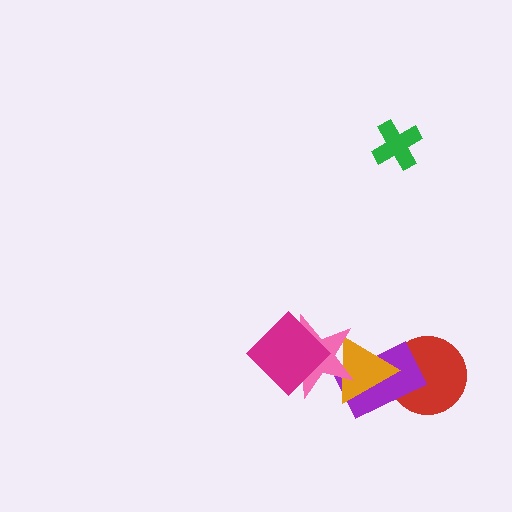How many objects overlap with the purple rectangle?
3 objects overlap with the purple rectangle.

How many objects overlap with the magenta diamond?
1 object overlaps with the magenta diamond.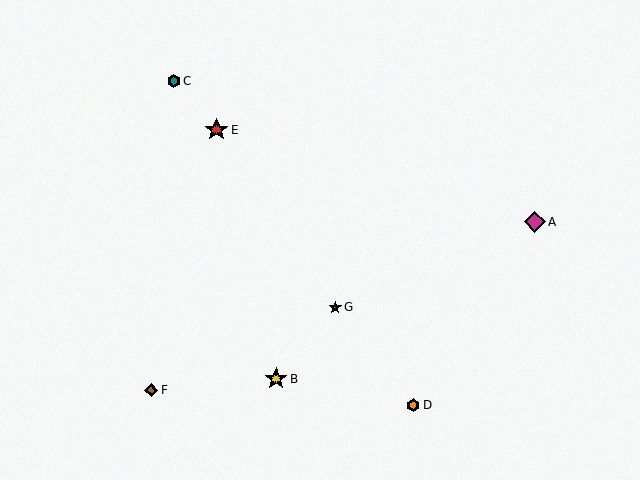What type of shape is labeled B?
Shape B is a yellow star.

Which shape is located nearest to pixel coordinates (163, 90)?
The teal hexagon (labeled C) at (174, 81) is nearest to that location.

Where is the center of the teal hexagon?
The center of the teal hexagon is at (174, 81).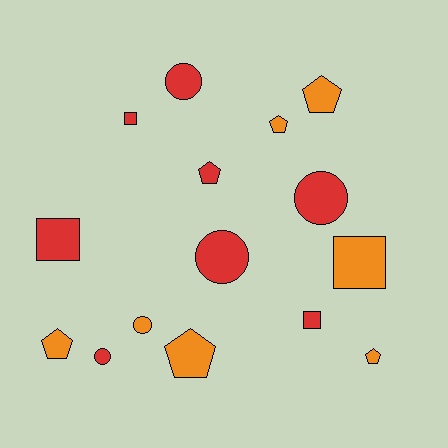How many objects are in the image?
There are 15 objects.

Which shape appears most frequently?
Pentagon, with 6 objects.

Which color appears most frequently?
Red, with 8 objects.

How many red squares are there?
There are 3 red squares.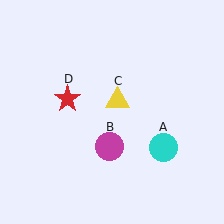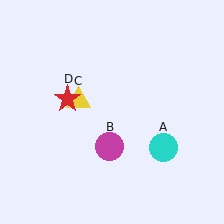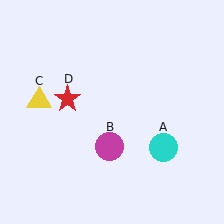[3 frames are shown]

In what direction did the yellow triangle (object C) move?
The yellow triangle (object C) moved left.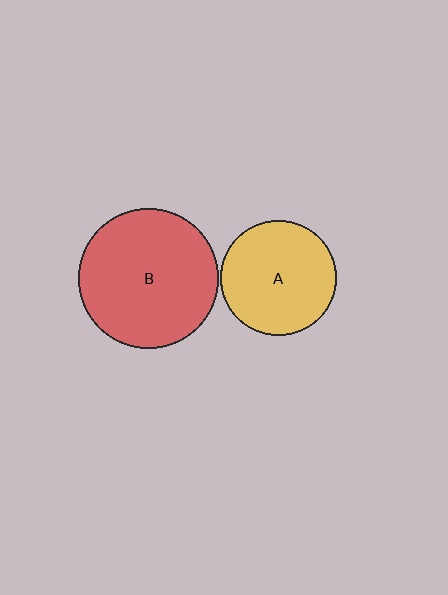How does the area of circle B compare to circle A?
Approximately 1.4 times.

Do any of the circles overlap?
No, none of the circles overlap.